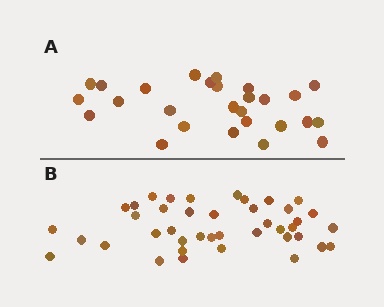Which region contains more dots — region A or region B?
Region B (the bottom region) has more dots.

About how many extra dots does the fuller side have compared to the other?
Region B has approximately 15 more dots than region A.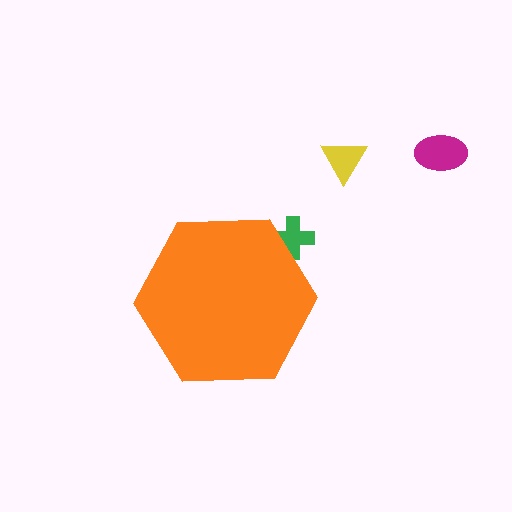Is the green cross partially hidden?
Yes, the green cross is partially hidden behind the orange hexagon.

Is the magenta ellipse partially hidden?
No, the magenta ellipse is fully visible.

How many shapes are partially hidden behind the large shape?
1 shape is partially hidden.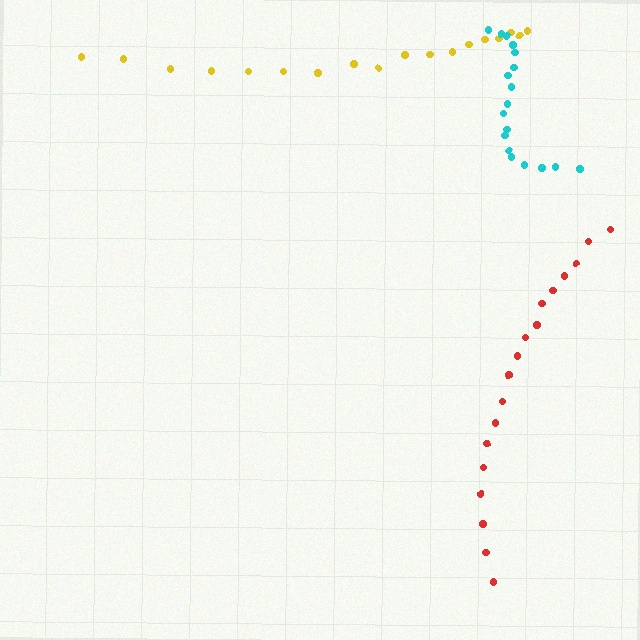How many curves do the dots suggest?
There are 3 distinct paths.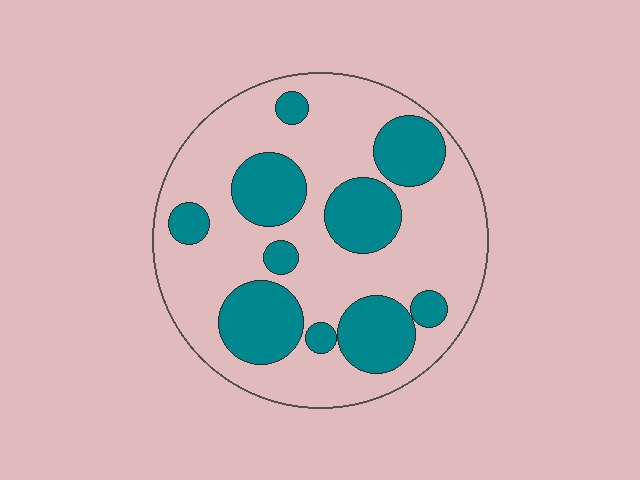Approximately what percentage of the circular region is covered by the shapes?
Approximately 35%.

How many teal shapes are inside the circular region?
10.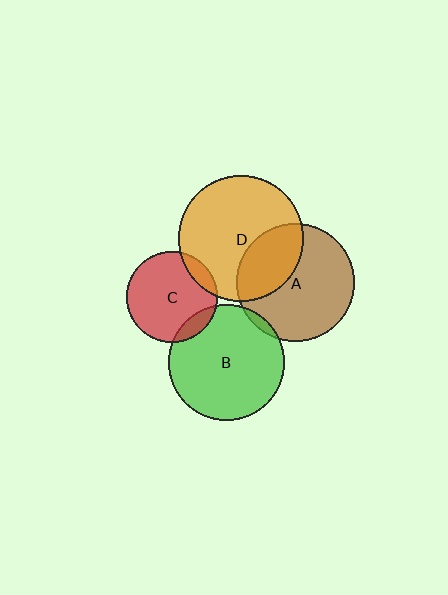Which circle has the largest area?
Circle D (orange).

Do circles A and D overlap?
Yes.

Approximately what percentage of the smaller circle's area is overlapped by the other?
Approximately 35%.